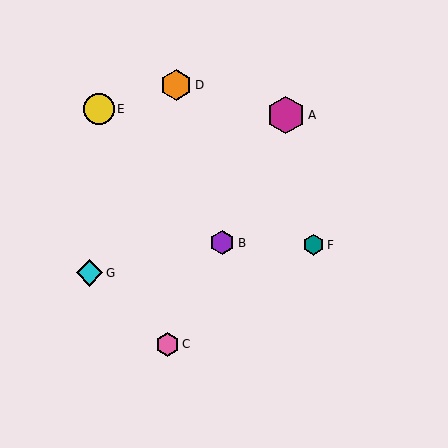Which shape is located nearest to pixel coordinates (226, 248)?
The purple hexagon (labeled B) at (222, 243) is nearest to that location.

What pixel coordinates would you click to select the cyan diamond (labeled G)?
Click at (90, 273) to select the cyan diamond G.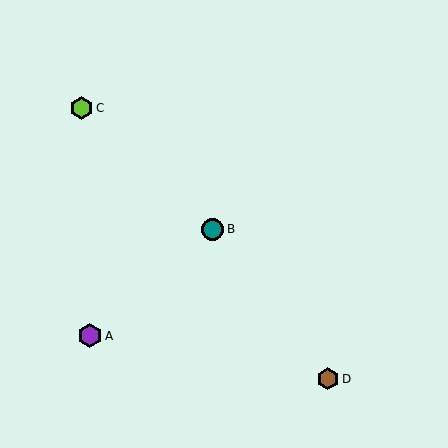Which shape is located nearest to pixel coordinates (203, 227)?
The teal circle (labeled B) at (213, 229) is nearest to that location.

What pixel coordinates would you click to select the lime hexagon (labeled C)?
Click at (81, 108) to select the lime hexagon C.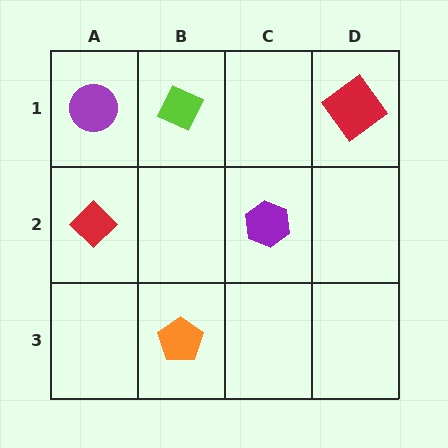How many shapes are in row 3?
1 shape.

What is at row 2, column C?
A purple hexagon.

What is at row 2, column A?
A red diamond.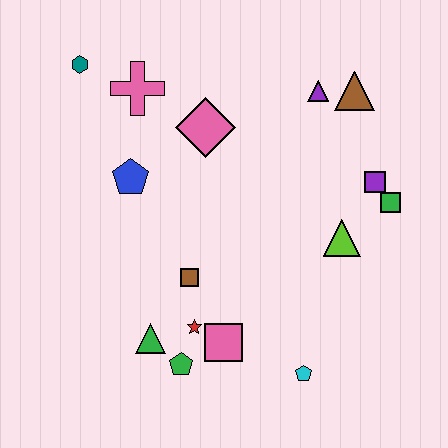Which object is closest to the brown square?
The red star is closest to the brown square.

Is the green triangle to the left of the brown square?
Yes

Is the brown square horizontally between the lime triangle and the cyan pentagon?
No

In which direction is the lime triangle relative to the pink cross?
The lime triangle is to the right of the pink cross.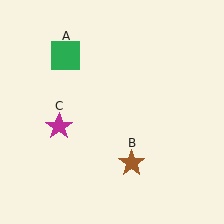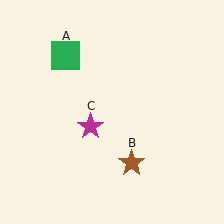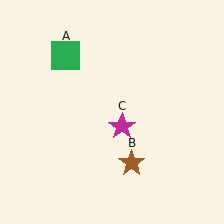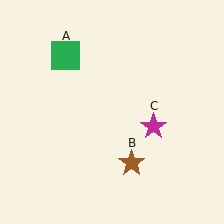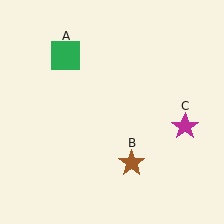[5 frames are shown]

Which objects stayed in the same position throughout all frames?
Green square (object A) and brown star (object B) remained stationary.